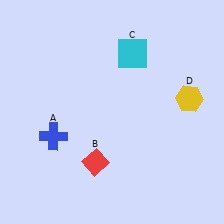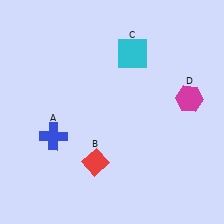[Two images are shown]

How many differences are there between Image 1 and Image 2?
There is 1 difference between the two images.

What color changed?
The hexagon (D) changed from yellow in Image 1 to magenta in Image 2.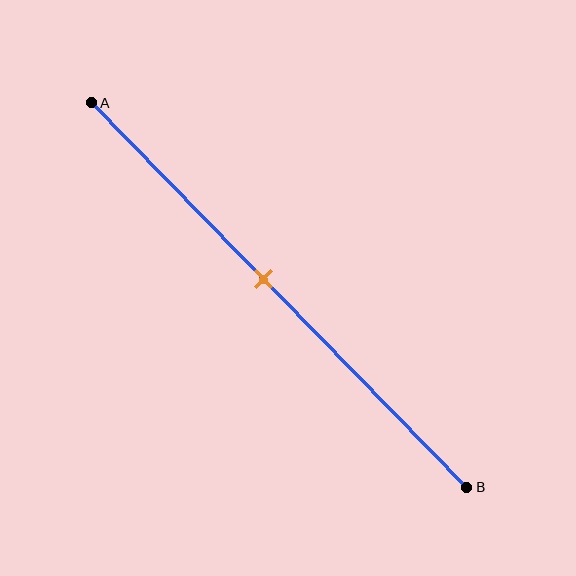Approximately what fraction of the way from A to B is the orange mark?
The orange mark is approximately 45% of the way from A to B.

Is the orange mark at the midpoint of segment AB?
No, the mark is at about 45% from A, not at the 50% midpoint.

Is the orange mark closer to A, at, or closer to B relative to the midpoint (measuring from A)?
The orange mark is closer to point A than the midpoint of segment AB.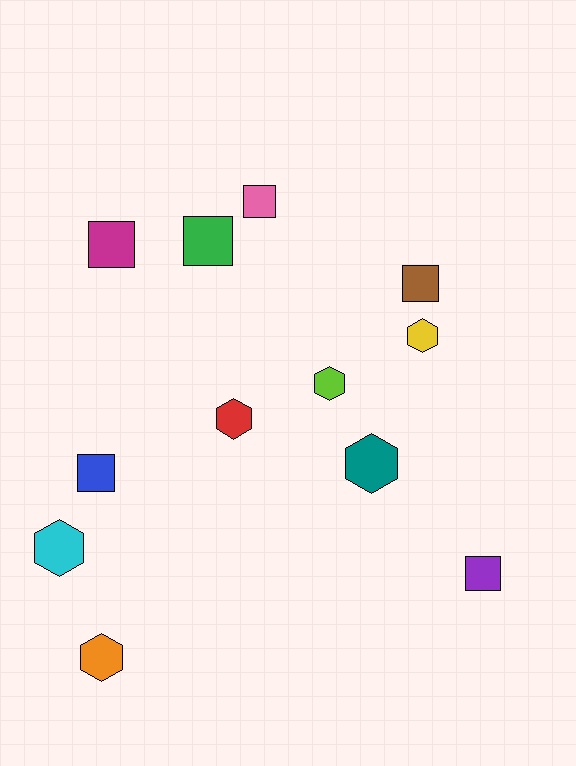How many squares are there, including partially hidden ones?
There are 6 squares.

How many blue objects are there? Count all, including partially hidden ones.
There is 1 blue object.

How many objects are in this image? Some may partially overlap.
There are 12 objects.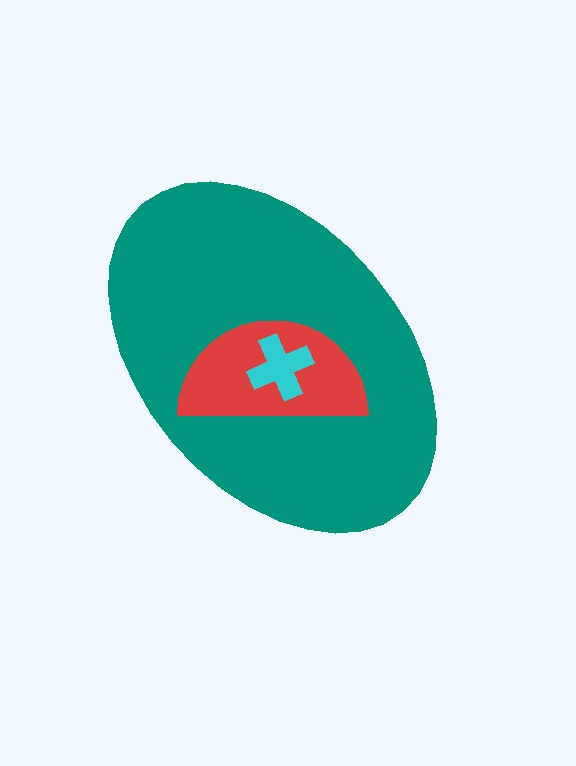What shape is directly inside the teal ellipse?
The red semicircle.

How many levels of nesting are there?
3.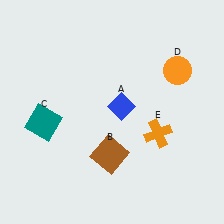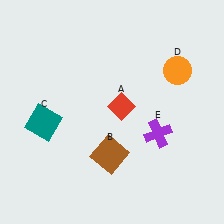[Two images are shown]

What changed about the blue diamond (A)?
In Image 1, A is blue. In Image 2, it changed to red.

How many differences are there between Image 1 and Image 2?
There are 2 differences between the two images.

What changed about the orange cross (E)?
In Image 1, E is orange. In Image 2, it changed to purple.